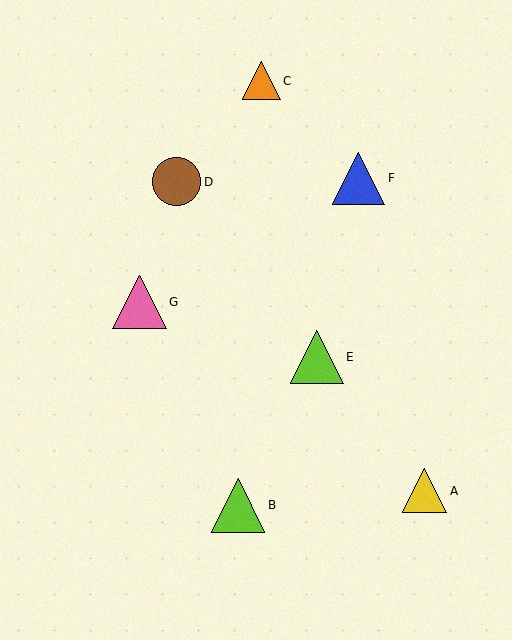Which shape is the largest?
The pink triangle (labeled G) is the largest.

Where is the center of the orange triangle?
The center of the orange triangle is at (261, 81).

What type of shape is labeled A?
Shape A is a yellow triangle.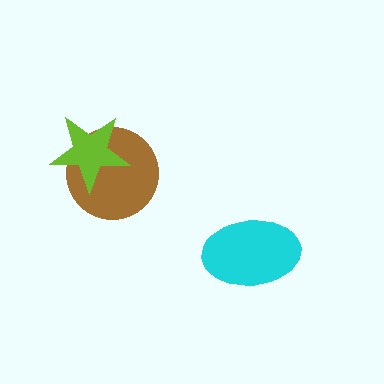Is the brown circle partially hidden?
Yes, it is partially covered by another shape.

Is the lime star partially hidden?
No, no other shape covers it.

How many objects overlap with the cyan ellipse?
0 objects overlap with the cyan ellipse.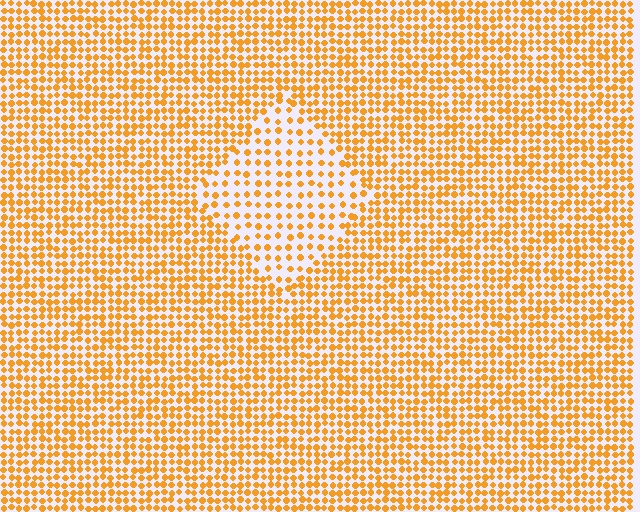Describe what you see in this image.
The image contains small orange elements arranged at two different densities. A diamond-shaped region is visible where the elements are less densely packed than the surrounding area.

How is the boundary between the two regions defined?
The boundary is defined by a change in element density (approximately 1.9x ratio). All elements are the same color, size, and shape.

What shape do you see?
I see a diamond.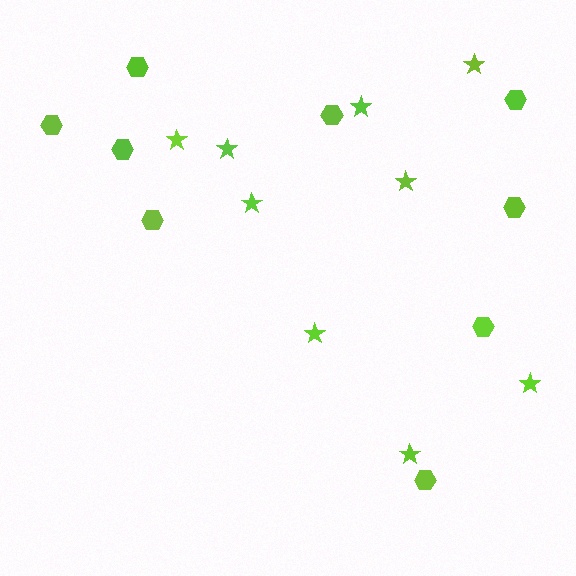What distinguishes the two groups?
There are 2 groups: one group of hexagons (9) and one group of stars (9).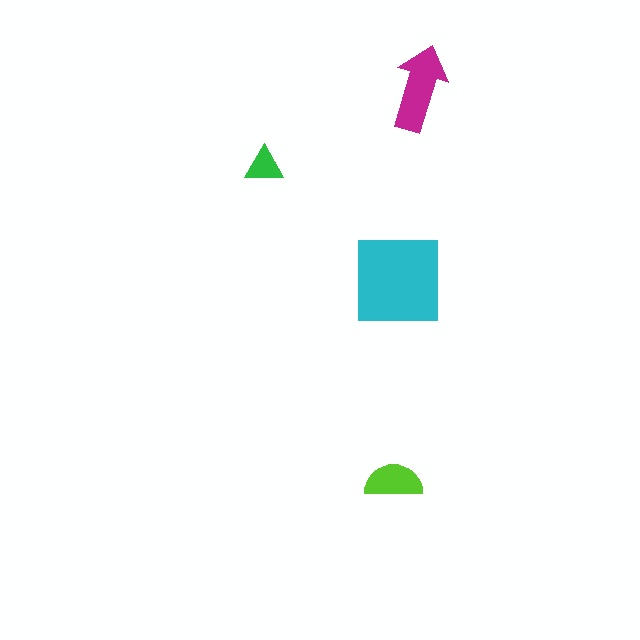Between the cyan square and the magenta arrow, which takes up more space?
The cyan square.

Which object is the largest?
The cyan square.